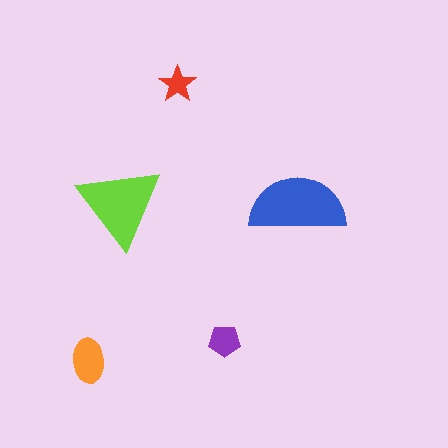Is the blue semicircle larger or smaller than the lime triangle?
Larger.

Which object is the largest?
The blue semicircle.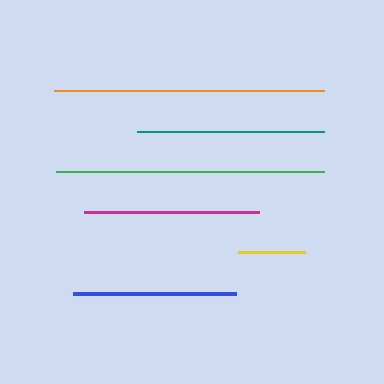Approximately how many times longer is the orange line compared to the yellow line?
The orange line is approximately 4.0 times the length of the yellow line.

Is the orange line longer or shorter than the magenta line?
The orange line is longer than the magenta line.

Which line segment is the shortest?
The yellow line is the shortest at approximately 67 pixels.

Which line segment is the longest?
The orange line is the longest at approximately 271 pixels.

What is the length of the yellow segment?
The yellow segment is approximately 67 pixels long.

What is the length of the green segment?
The green segment is approximately 268 pixels long.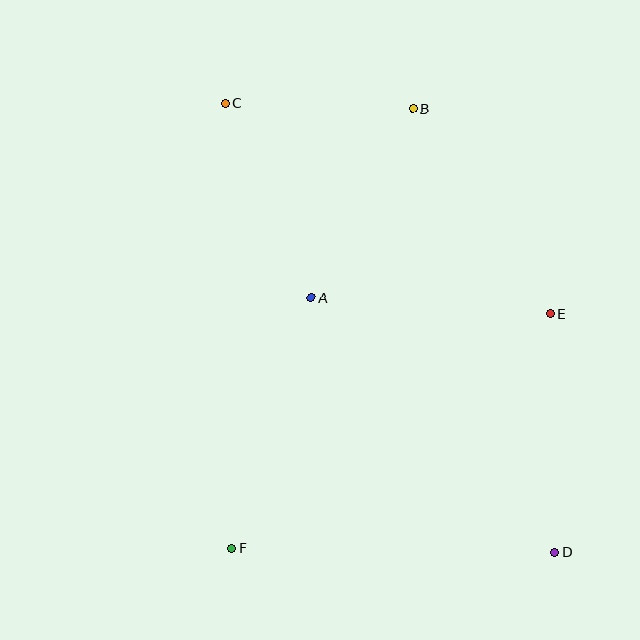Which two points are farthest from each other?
Points C and D are farthest from each other.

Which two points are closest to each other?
Points B and C are closest to each other.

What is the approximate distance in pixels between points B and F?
The distance between B and F is approximately 475 pixels.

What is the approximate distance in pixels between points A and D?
The distance between A and D is approximately 353 pixels.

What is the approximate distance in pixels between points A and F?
The distance between A and F is approximately 263 pixels.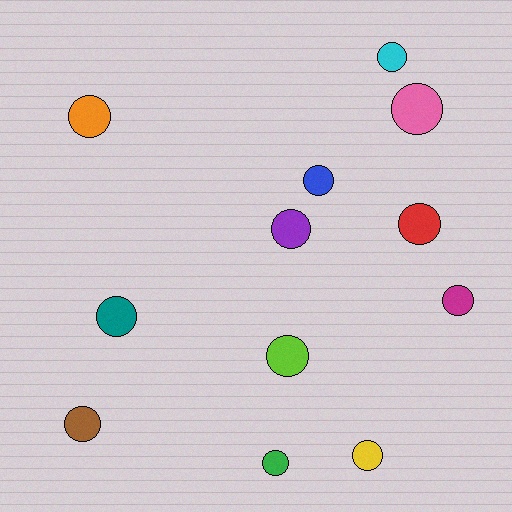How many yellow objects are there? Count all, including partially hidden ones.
There is 1 yellow object.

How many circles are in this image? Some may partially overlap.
There are 12 circles.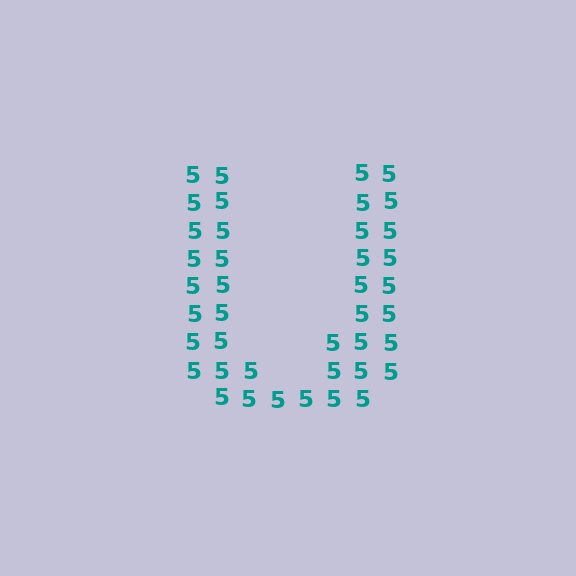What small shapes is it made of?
It is made of small digit 5's.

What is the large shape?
The large shape is the letter U.